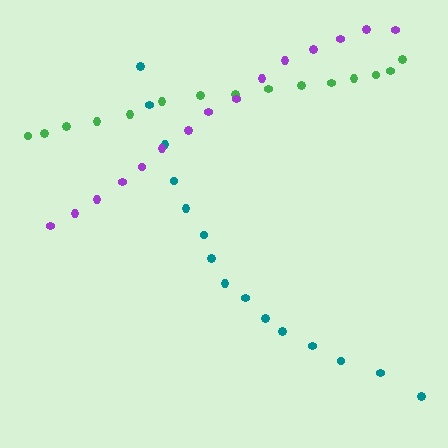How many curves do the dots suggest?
There are 3 distinct paths.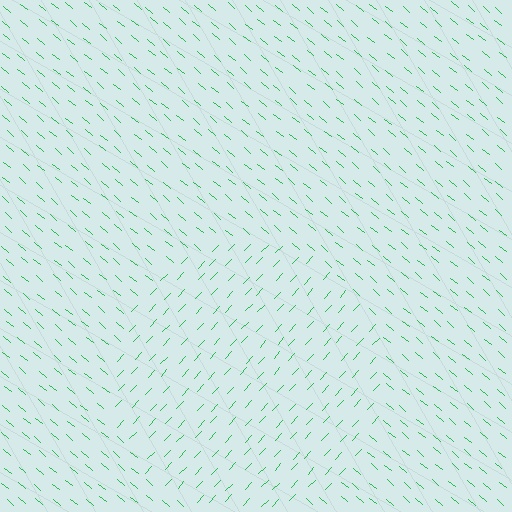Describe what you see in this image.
The image is filled with small green line segments. A circle region in the image has lines oriented differently from the surrounding lines, creating a visible texture boundary.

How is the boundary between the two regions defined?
The boundary is defined purely by a change in line orientation (approximately 87 degrees difference). All lines are the same color and thickness.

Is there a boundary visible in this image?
Yes, there is a texture boundary formed by a change in line orientation.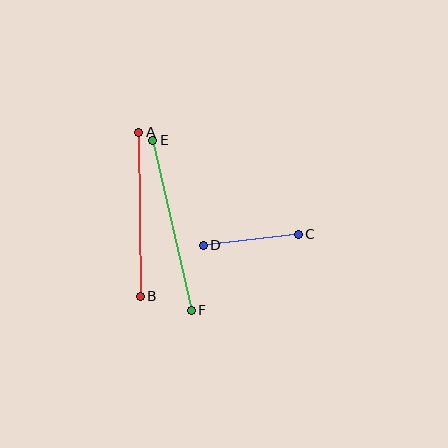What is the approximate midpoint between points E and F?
The midpoint is at approximately (172, 225) pixels.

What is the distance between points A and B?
The distance is approximately 164 pixels.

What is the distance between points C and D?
The distance is approximately 96 pixels.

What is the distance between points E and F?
The distance is approximately 174 pixels.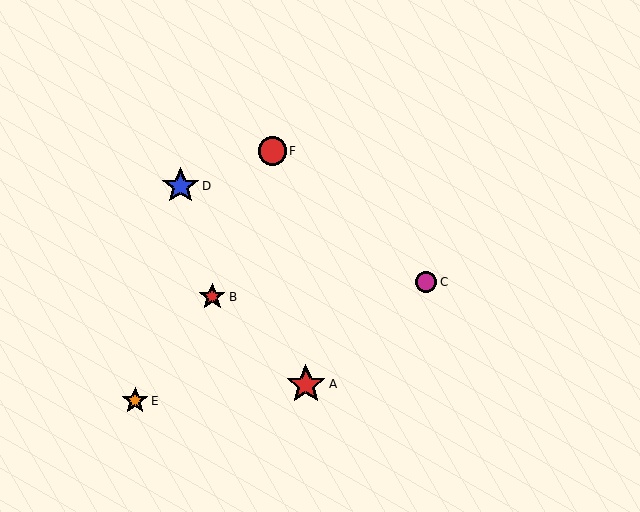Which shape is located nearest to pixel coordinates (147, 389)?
The orange star (labeled E) at (135, 401) is nearest to that location.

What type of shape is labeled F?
Shape F is a red circle.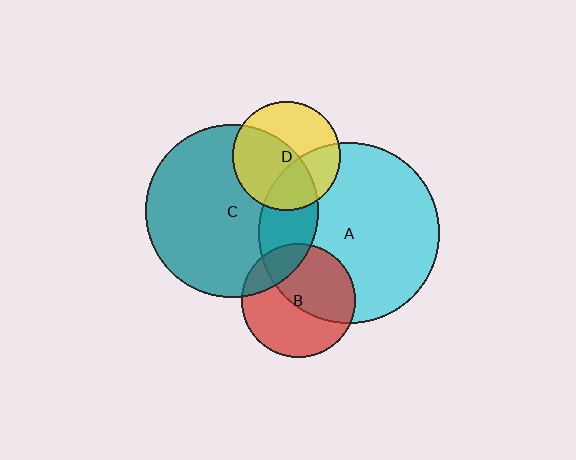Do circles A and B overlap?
Yes.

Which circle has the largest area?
Circle A (cyan).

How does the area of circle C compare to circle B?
Approximately 2.3 times.